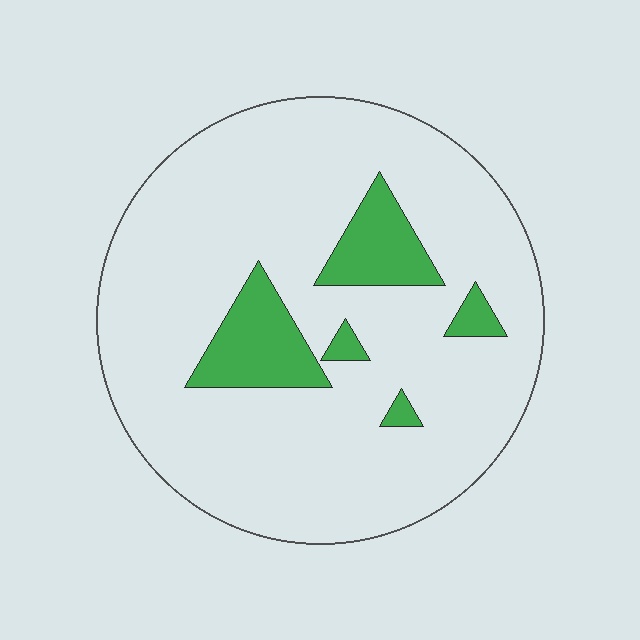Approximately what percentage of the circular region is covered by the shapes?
Approximately 15%.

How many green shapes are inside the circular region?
5.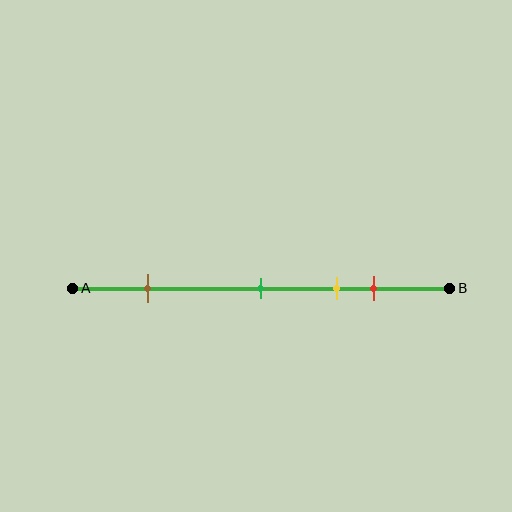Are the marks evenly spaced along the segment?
No, the marks are not evenly spaced.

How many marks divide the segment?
There are 4 marks dividing the segment.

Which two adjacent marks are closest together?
The yellow and red marks are the closest adjacent pair.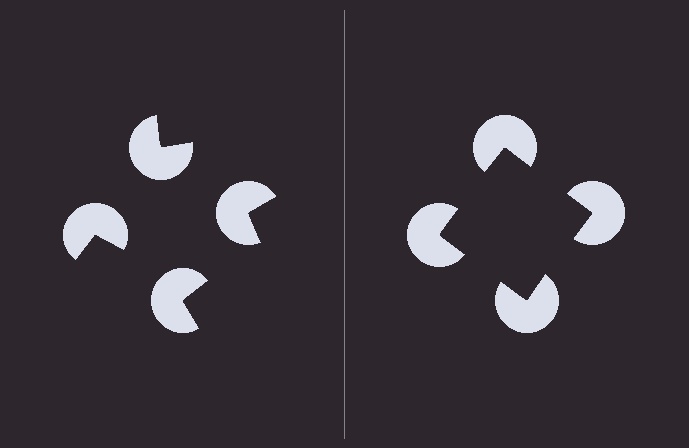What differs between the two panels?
The pac-man discs are positioned identically on both sides; only the wedge orientations differ. On the right they align to a square; on the left they are misaligned.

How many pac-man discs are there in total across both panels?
8 — 4 on each side.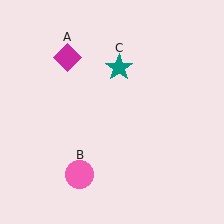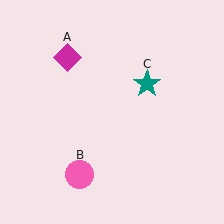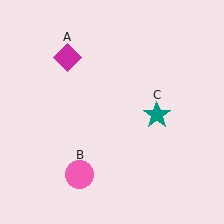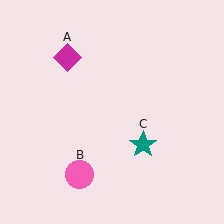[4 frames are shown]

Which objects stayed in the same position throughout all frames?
Magenta diamond (object A) and pink circle (object B) remained stationary.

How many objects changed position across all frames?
1 object changed position: teal star (object C).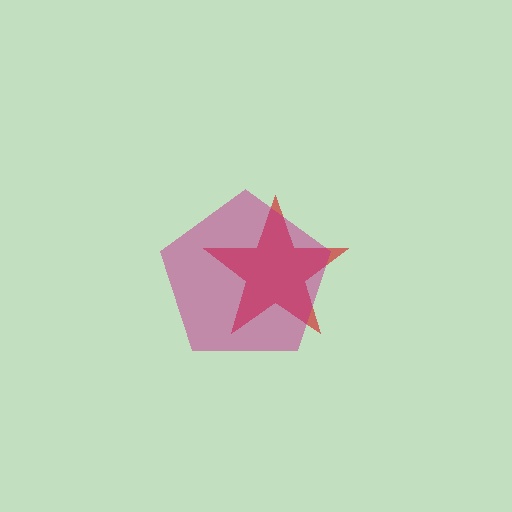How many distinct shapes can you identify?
There are 2 distinct shapes: a red star, a magenta pentagon.